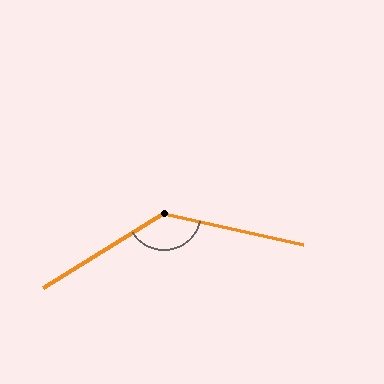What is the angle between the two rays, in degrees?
Approximately 135 degrees.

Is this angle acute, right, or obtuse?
It is obtuse.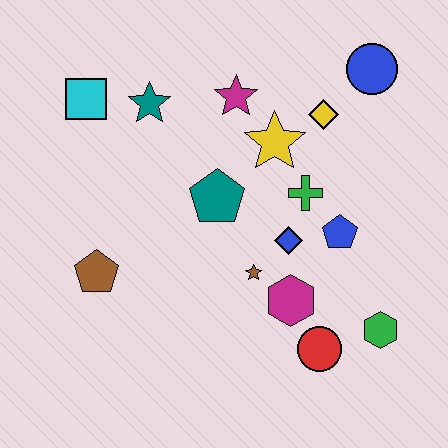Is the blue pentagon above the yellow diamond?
No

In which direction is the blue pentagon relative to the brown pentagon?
The blue pentagon is to the right of the brown pentagon.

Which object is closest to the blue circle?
The yellow diamond is closest to the blue circle.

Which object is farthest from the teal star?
The green hexagon is farthest from the teal star.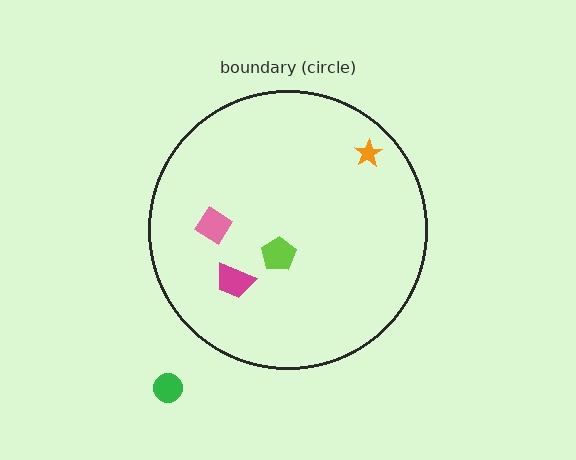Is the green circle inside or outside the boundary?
Outside.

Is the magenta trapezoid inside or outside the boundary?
Inside.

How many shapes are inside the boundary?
4 inside, 1 outside.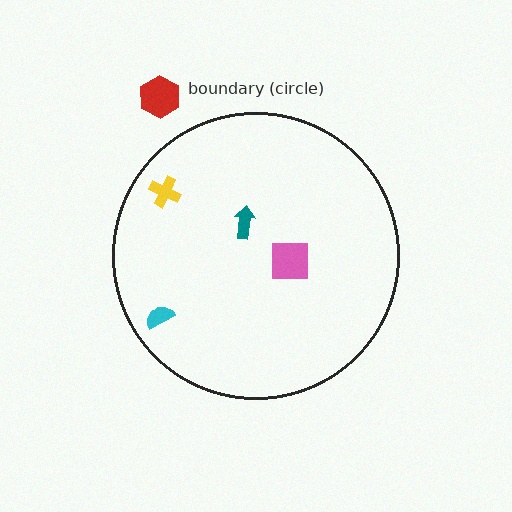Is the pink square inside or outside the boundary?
Inside.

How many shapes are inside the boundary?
4 inside, 1 outside.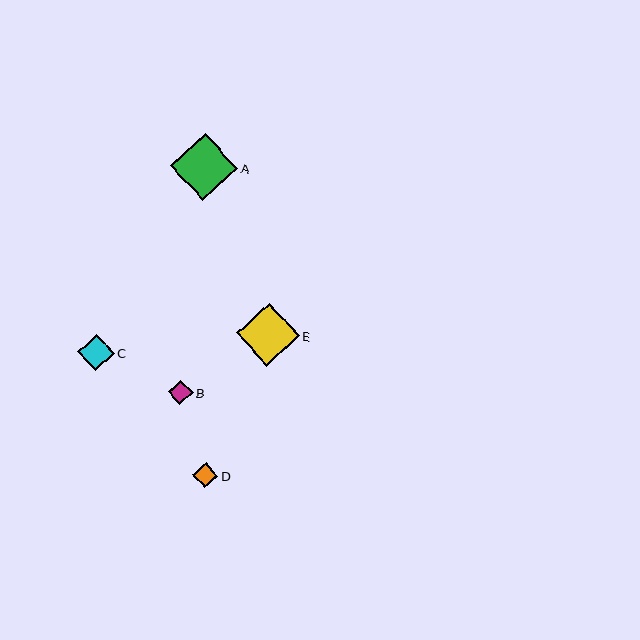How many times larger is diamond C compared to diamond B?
Diamond C is approximately 1.5 times the size of diamond B.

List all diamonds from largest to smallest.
From largest to smallest: A, E, C, D, B.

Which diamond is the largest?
Diamond A is the largest with a size of approximately 67 pixels.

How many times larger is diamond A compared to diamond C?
Diamond A is approximately 1.8 times the size of diamond C.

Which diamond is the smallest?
Diamond B is the smallest with a size of approximately 24 pixels.